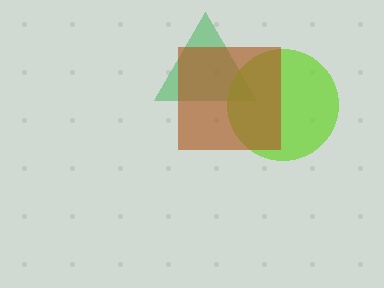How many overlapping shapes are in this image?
There are 3 overlapping shapes in the image.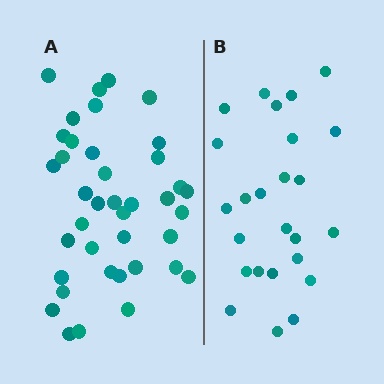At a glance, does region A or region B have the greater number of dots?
Region A (the left region) has more dots.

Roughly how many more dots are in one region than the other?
Region A has approximately 15 more dots than region B.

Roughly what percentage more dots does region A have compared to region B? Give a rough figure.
About 55% more.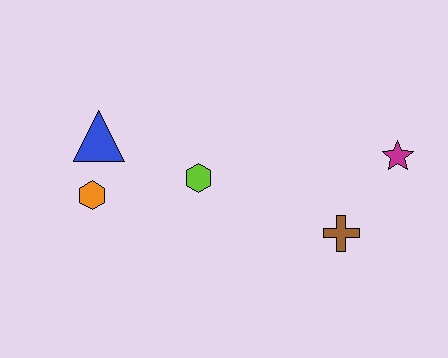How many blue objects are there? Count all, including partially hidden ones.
There is 1 blue object.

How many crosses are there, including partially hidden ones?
There is 1 cross.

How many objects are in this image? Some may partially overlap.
There are 5 objects.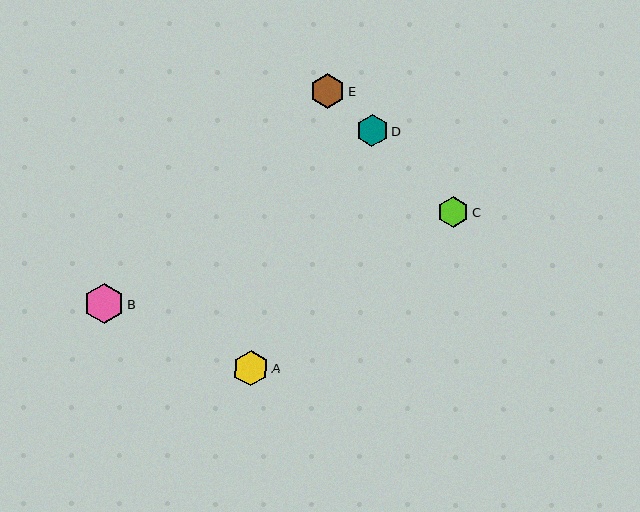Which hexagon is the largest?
Hexagon B is the largest with a size of approximately 41 pixels.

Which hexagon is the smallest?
Hexagon C is the smallest with a size of approximately 31 pixels.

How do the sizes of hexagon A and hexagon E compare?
Hexagon A and hexagon E are approximately the same size.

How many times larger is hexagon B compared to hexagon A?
Hexagon B is approximately 1.1 times the size of hexagon A.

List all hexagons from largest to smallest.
From largest to smallest: B, A, E, D, C.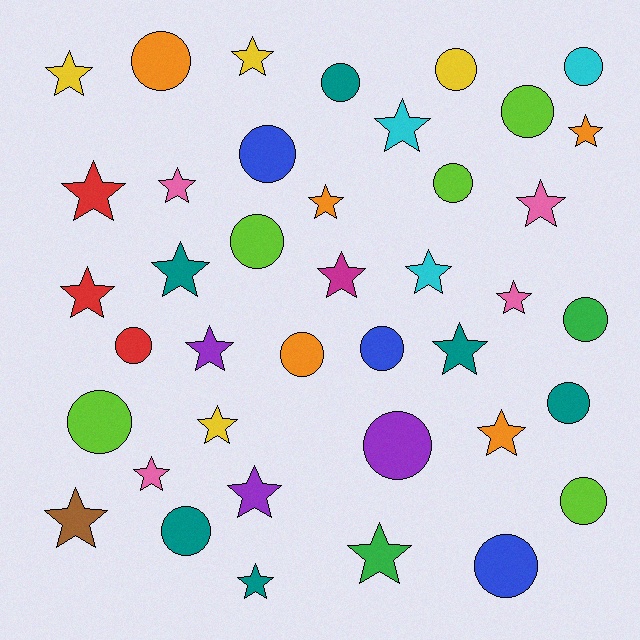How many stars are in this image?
There are 22 stars.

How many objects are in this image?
There are 40 objects.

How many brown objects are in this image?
There is 1 brown object.